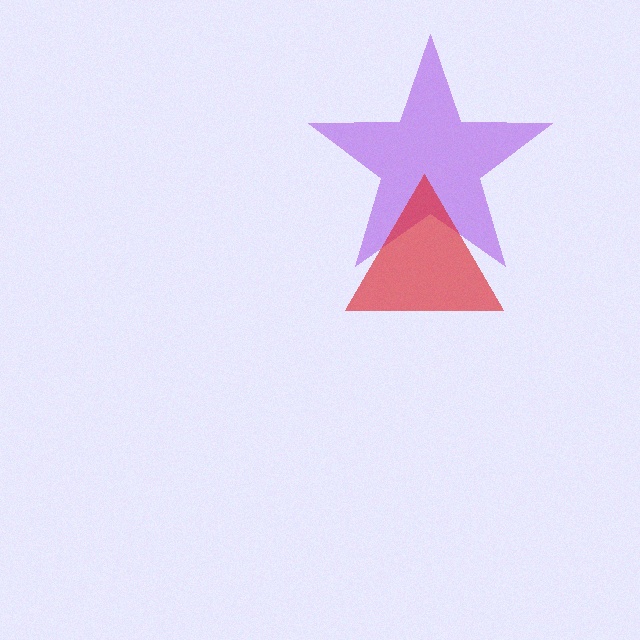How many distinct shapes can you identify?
There are 2 distinct shapes: a purple star, a red triangle.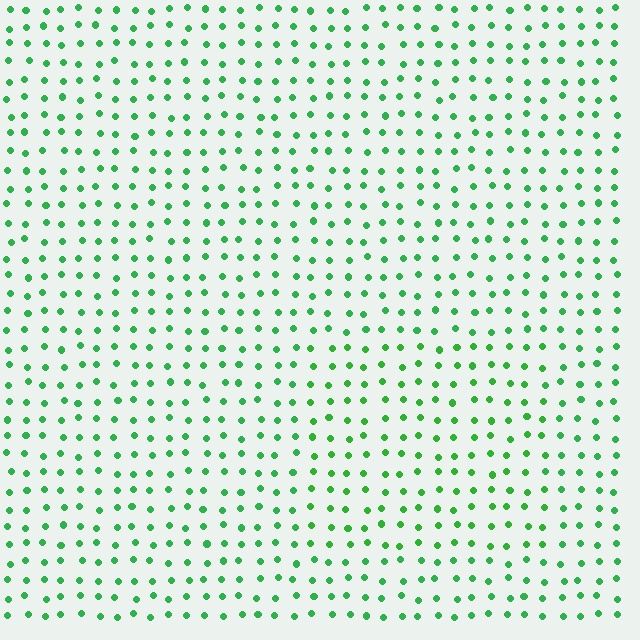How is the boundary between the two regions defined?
The boundary is defined purely by a slight shift in hue (about 13 degrees). Spacing, size, and orientation are identical on both sides.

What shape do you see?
I see a rectangle.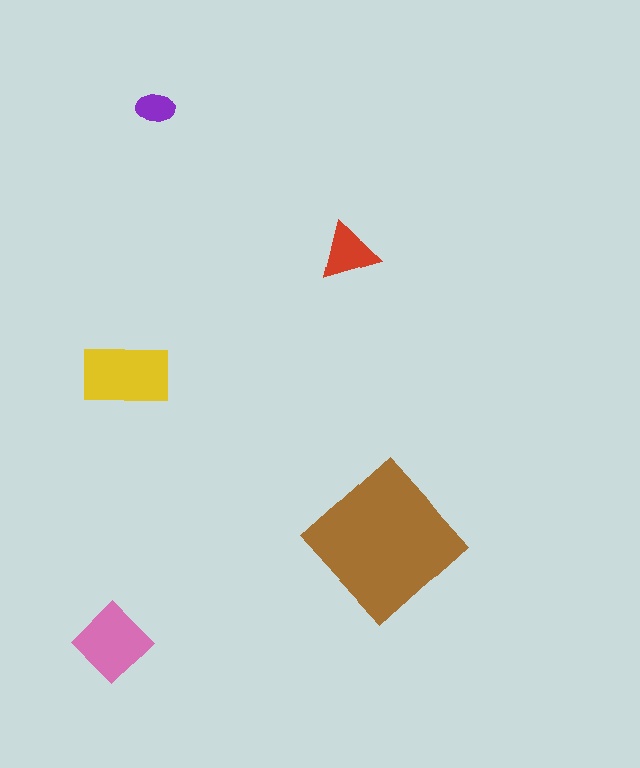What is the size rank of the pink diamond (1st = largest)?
3rd.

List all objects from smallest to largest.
The purple ellipse, the red triangle, the pink diamond, the yellow rectangle, the brown diamond.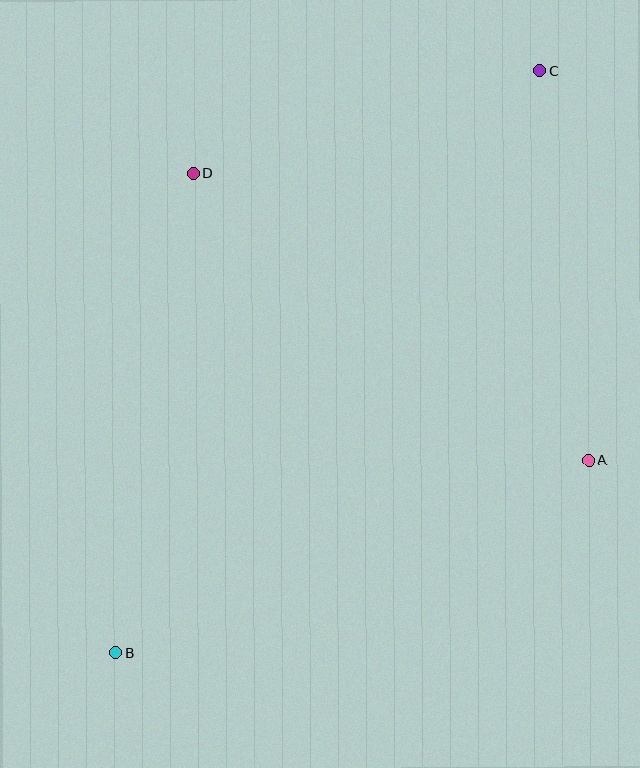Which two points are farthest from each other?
Points B and C are farthest from each other.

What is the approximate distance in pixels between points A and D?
The distance between A and D is approximately 489 pixels.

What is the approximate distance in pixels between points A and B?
The distance between A and B is approximately 511 pixels.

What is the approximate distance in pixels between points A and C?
The distance between A and C is approximately 393 pixels.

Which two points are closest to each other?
Points C and D are closest to each other.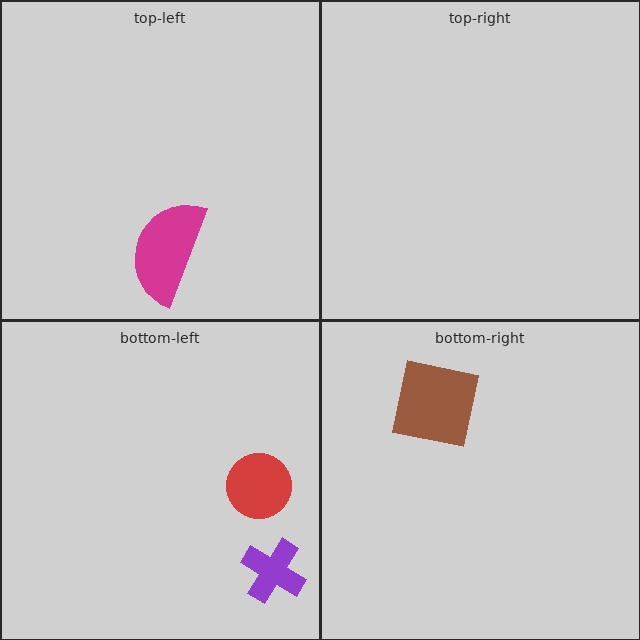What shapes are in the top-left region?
The magenta semicircle.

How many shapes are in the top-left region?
1.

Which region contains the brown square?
The bottom-right region.